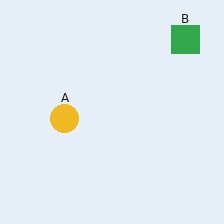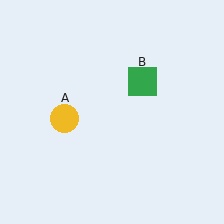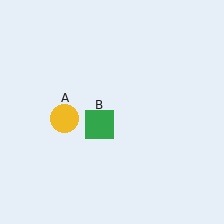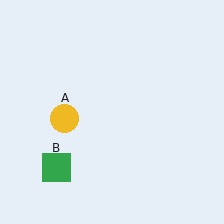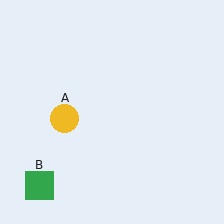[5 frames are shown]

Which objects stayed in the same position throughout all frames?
Yellow circle (object A) remained stationary.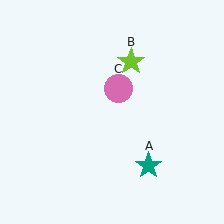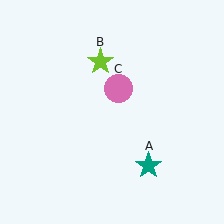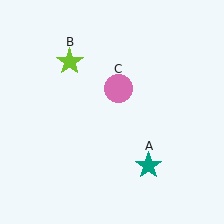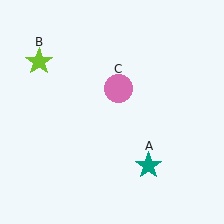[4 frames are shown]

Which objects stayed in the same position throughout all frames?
Teal star (object A) and pink circle (object C) remained stationary.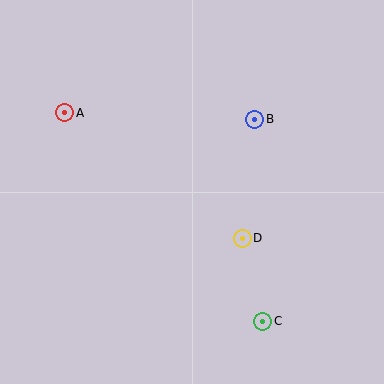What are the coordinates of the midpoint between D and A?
The midpoint between D and A is at (154, 175).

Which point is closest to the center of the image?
Point D at (242, 238) is closest to the center.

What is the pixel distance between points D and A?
The distance between D and A is 217 pixels.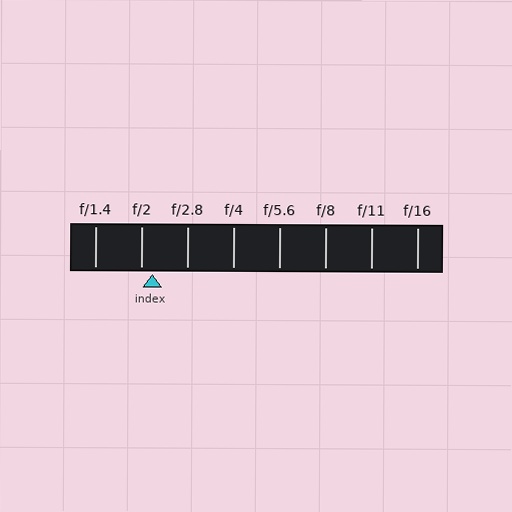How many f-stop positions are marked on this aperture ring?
There are 8 f-stop positions marked.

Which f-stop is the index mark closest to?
The index mark is closest to f/2.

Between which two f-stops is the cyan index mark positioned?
The index mark is between f/2 and f/2.8.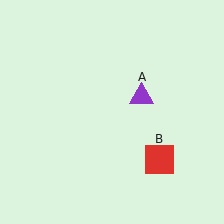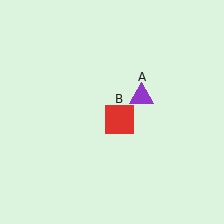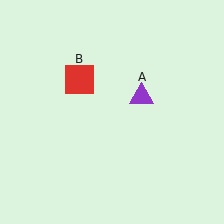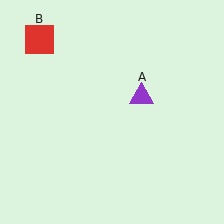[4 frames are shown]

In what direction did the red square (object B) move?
The red square (object B) moved up and to the left.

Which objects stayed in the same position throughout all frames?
Purple triangle (object A) remained stationary.